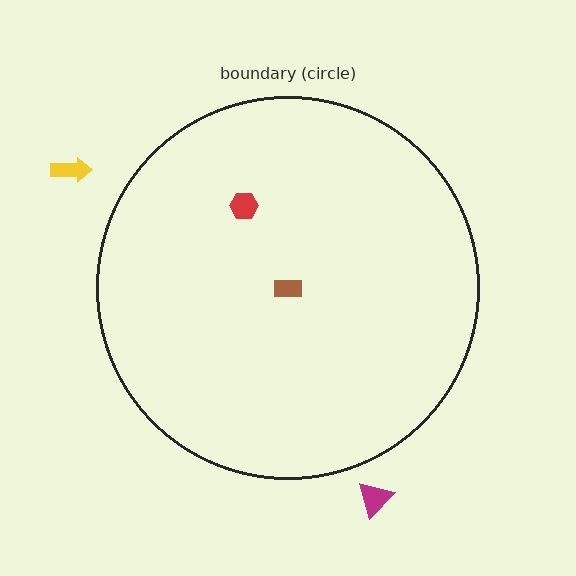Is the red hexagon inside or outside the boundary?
Inside.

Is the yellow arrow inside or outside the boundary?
Outside.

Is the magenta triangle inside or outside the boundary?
Outside.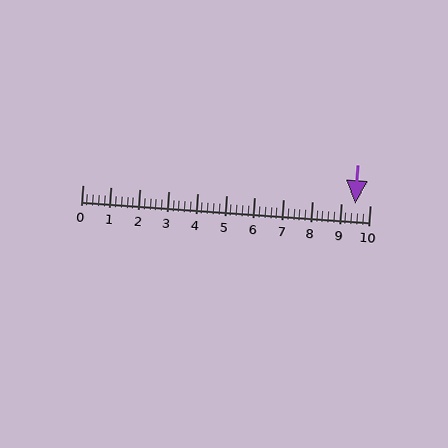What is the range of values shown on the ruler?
The ruler shows values from 0 to 10.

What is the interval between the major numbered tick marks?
The major tick marks are spaced 1 units apart.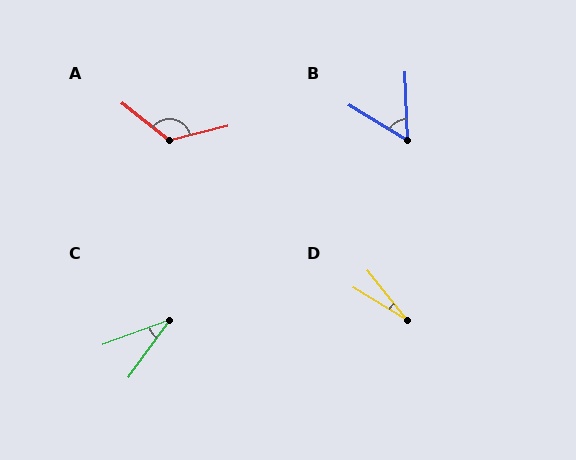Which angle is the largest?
A, at approximately 129 degrees.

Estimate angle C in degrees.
Approximately 34 degrees.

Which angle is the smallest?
D, at approximately 20 degrees.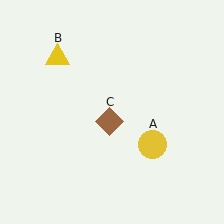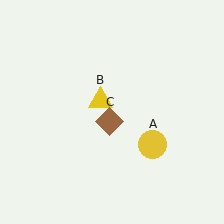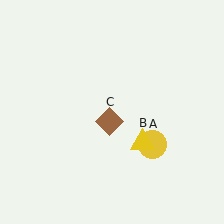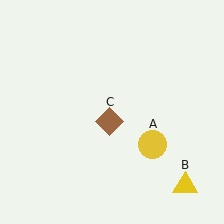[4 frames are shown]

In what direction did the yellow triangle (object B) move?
The yellow triangle (object B) moved down and to the right.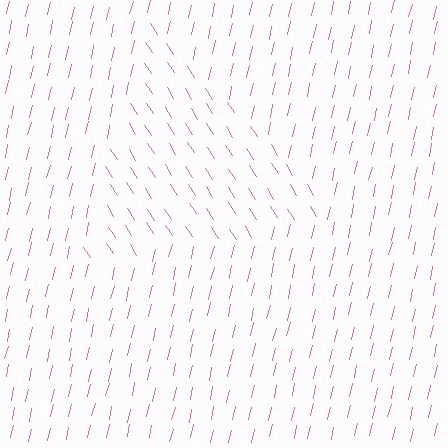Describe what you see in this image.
The image is filled with small pink line segments. A triangle region in the image has lines oriented differently from the surrounding lines, creating a visible texture boundary.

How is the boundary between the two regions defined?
The boundary is defined purely by a change in line orientation (approximately 45 degrees difference). All lines are the same color and thickness.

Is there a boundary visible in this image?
Yes, there is a texture boundary formed by a change in line orientation.